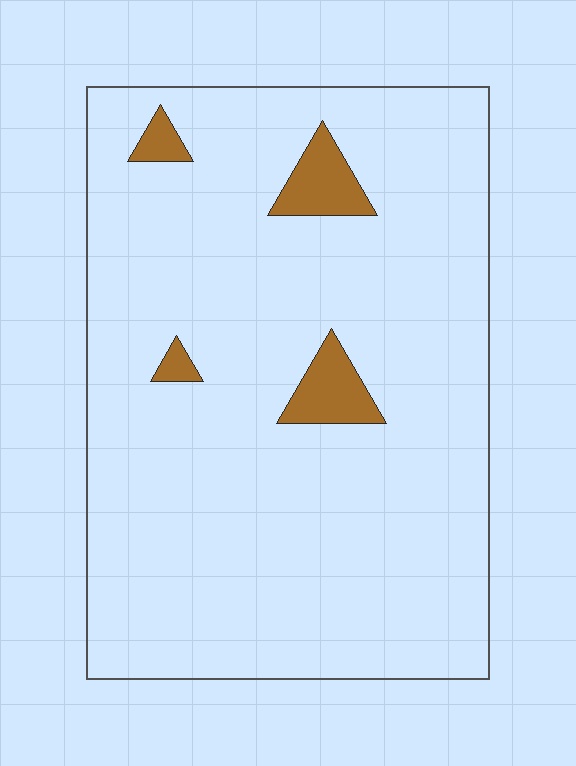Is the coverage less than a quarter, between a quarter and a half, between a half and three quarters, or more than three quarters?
Less than a quarter.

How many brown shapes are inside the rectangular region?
4.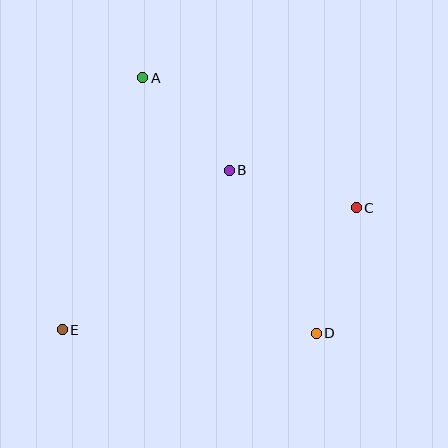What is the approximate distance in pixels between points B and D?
The distance between B and D is approximately 185 pixels.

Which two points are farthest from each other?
Points C and E are farthest from each other.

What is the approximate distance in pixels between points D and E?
The distance between D and E is approximately 254 pixels.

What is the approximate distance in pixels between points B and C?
The distance between B and C is approximately 132 pixels.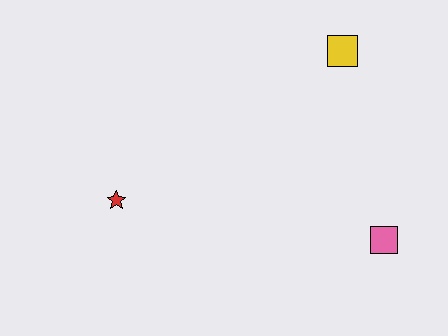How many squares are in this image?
There are 2 squares.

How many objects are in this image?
There are 3 objects.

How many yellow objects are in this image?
There is 1 yellow object.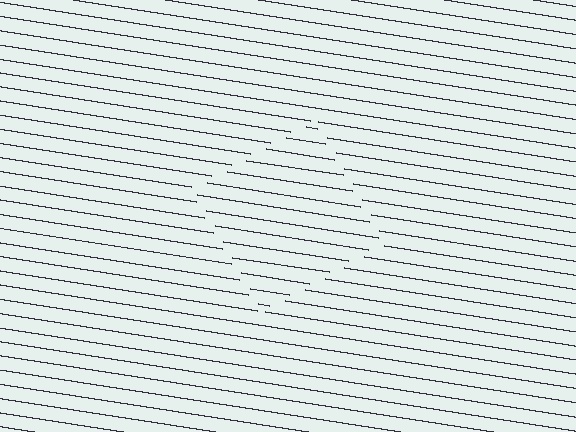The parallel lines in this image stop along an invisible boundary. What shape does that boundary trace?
An illusory square. The interior of the shape contains the same grating, shifted by half a period — the contour is defined by the phase discontinuity where line-ends from the inner and outer gratings abut.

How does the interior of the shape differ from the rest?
The interior of the shape contains the same grating, shifted by half a period — the contour is defined by the phase discontinuity where line-ends from the inner and outer gratings abut.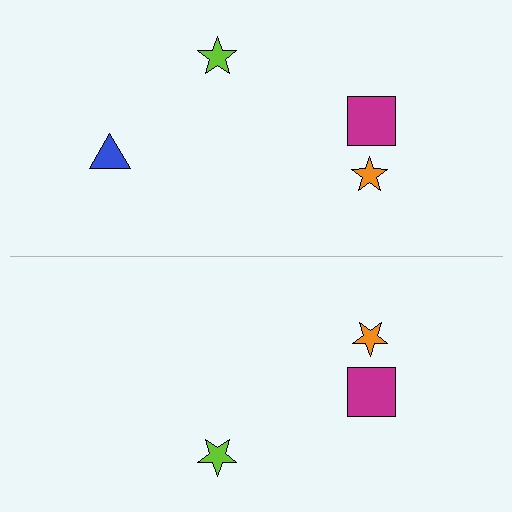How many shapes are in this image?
There are 7 shapes in this image.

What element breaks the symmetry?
A blue triangle is missing from the bottom side.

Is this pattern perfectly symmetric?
No, the pattern is not perfectly symmetric. A blue triangle is missing from the bottom side.